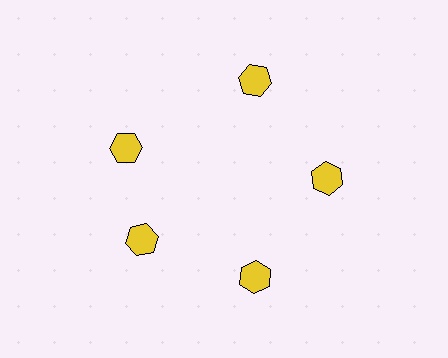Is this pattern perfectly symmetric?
No. The 5 yellow hexagons are arranged in a ring, but one element near the 10 o'clock position is rotated out of alignment along the ring, breaking the 5-fold rotational symmetry.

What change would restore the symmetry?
The symmetry would be restored by rotating it back into even spacing with its neighbors so that all 5 hexagons sit at equal angles and equal distance from the center.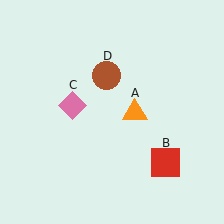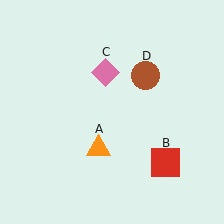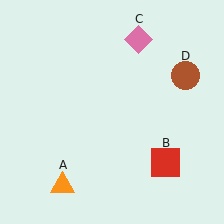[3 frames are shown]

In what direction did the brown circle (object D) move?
The brown circle (object D) moved right.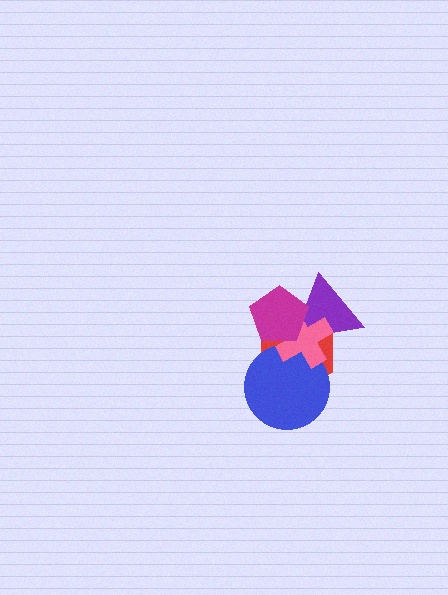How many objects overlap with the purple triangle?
3 objects overlap with the purple triangle.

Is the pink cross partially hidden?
Yes, it is partially covered by another shape.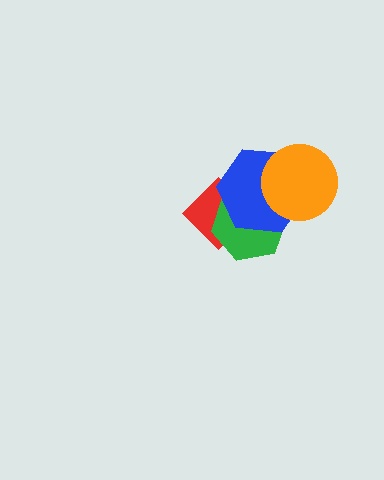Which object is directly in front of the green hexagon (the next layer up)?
The blue hexagon is directly in front of the green hexagon.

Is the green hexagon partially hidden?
Yes, it is partially covered by another shape.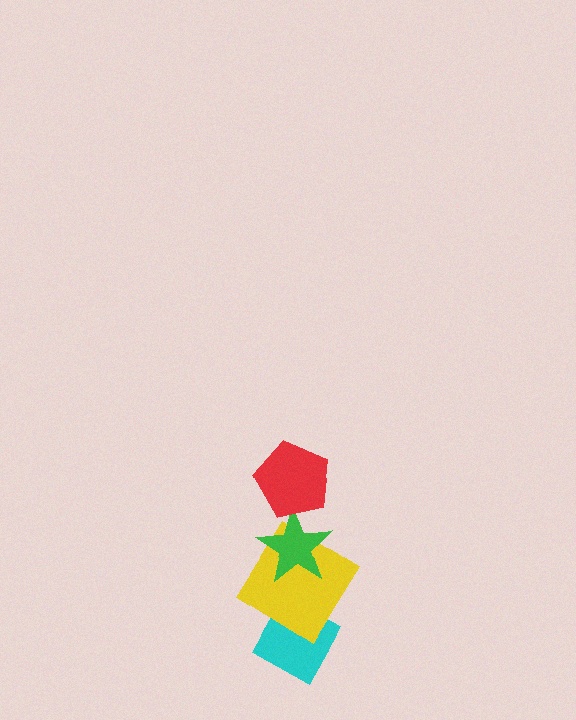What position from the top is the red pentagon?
The red pentagon is 1st from the top.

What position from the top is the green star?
The green star is 2nd from the top.